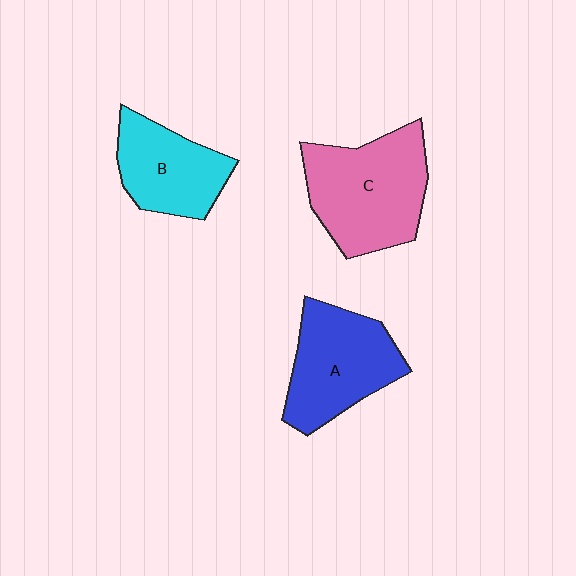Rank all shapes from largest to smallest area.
From largest to smallest: C (pink), A (blue), B (cyan).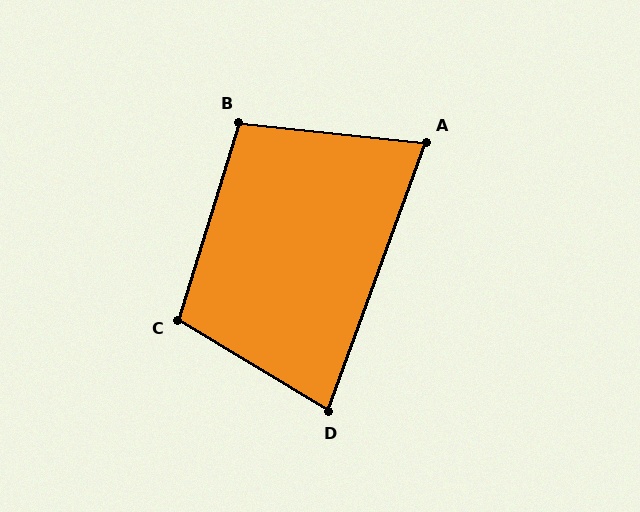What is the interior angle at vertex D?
Approximately 79 degrees (acute).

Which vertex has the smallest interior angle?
A, at approximately 76 degrees.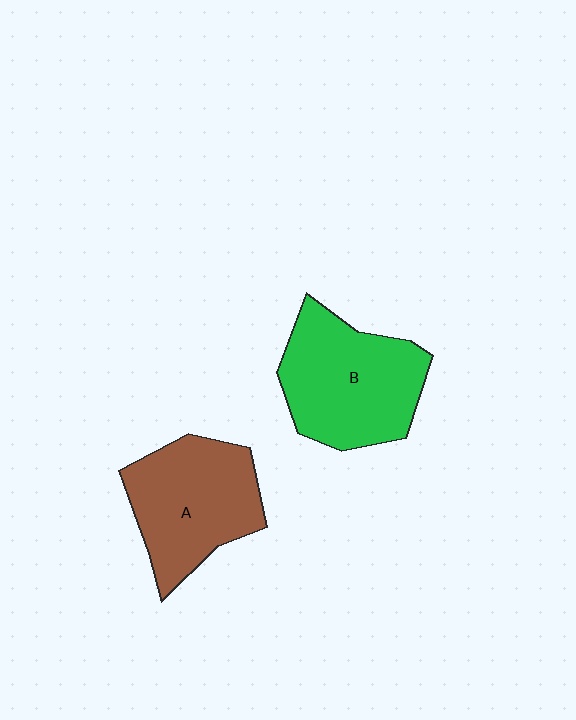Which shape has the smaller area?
Shape A (brown).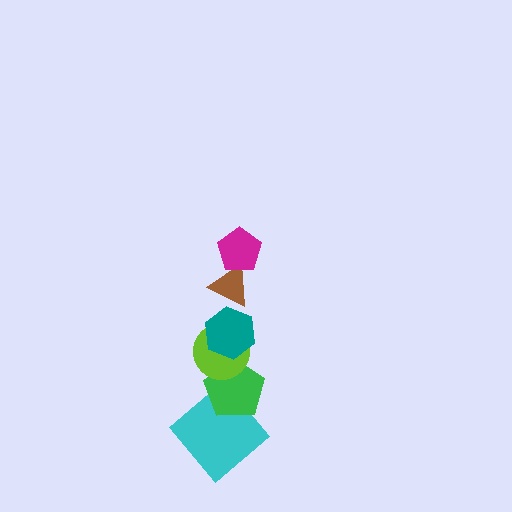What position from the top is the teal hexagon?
The teal hexagon is 3rd from the top.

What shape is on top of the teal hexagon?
The brown triangle is on top of the teal hexagon.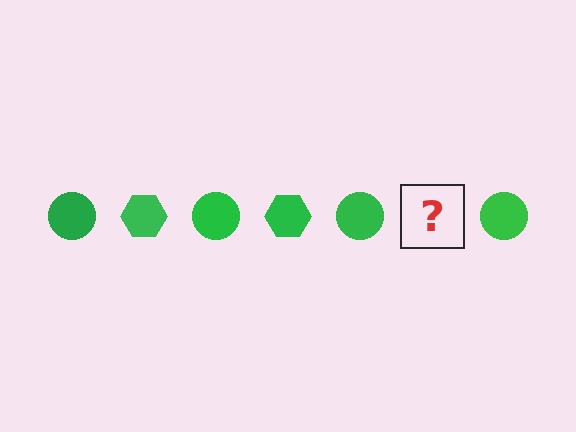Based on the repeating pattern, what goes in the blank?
The blank should be a green hexagon.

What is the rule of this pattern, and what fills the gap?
The rule is that the pattern cycles through circle, hexagon shapes in green. The gap should be filled with a green hexagon.